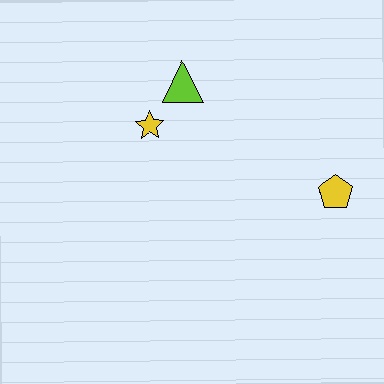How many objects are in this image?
There are 3 objects.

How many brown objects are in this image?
There are no brown objects.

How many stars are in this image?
There is 1 star.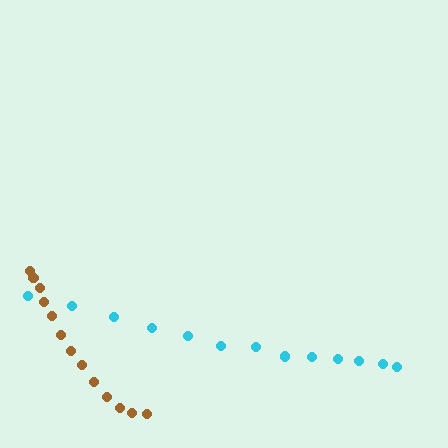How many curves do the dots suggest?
There are 2 distinct paths.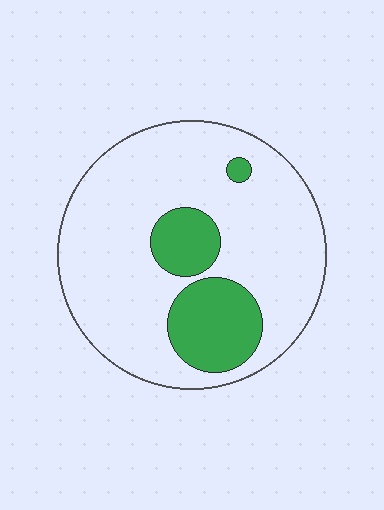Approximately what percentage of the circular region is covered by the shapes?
Approximately 20%.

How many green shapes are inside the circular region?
3.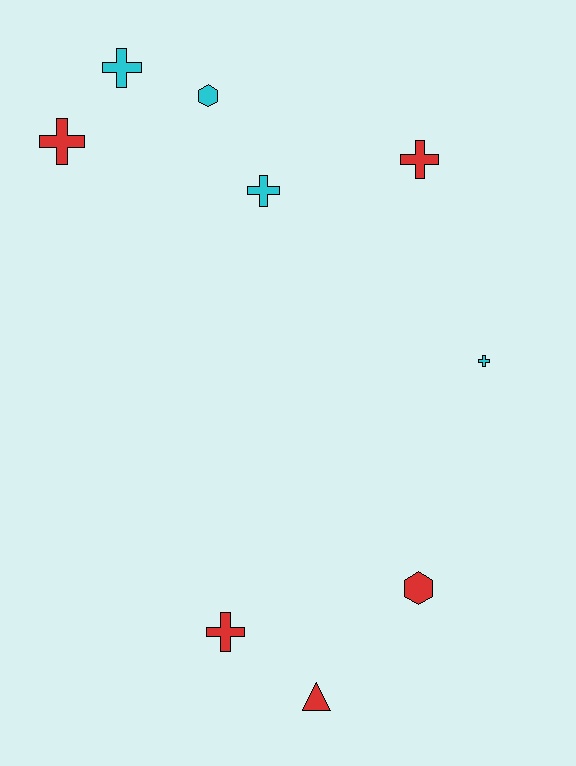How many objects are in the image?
There are 9 objects.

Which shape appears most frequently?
Cross, with 6 objects.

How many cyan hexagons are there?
There is 1 cyan hexagon.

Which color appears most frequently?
Red, with 5 objects.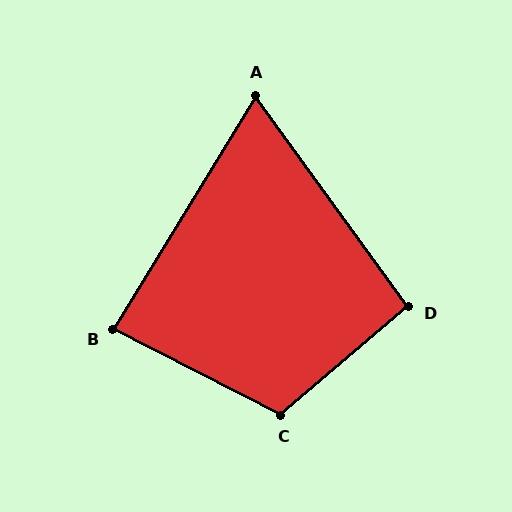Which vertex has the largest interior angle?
C, at approximately 113 degrees.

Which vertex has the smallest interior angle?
A, at approximately 67 degrees.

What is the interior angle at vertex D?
Approximately 94 degrees (approximately right).